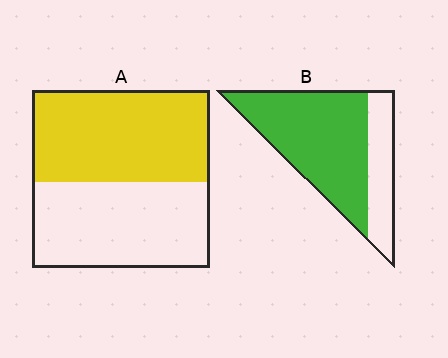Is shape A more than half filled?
Roughly half.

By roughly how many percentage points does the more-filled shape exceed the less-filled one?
By roughly 20 percentage points (B over A).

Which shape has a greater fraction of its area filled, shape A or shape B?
Shape B.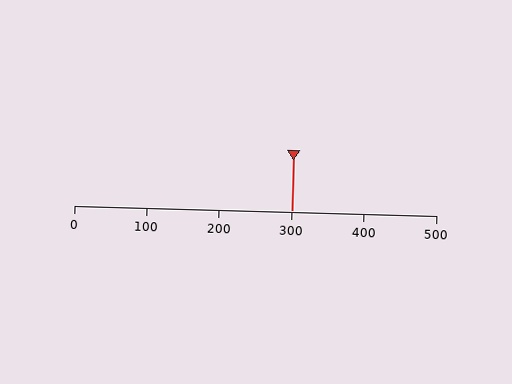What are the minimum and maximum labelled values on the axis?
The axis runs from 0 to 500.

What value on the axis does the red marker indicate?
The marker indicates approximately 300.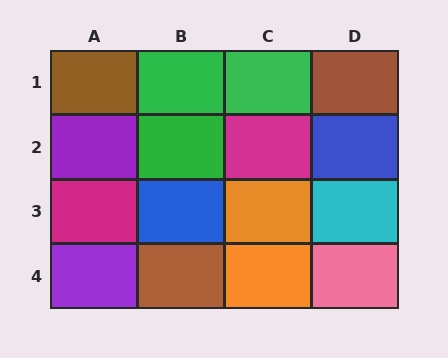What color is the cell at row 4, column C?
Orange.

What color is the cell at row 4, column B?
Brown.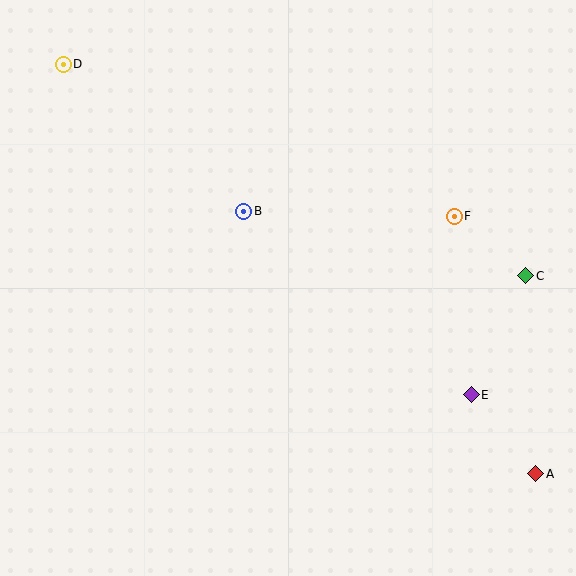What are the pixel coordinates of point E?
Point E is at (471, 395).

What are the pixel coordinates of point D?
Point D is at (63, 64).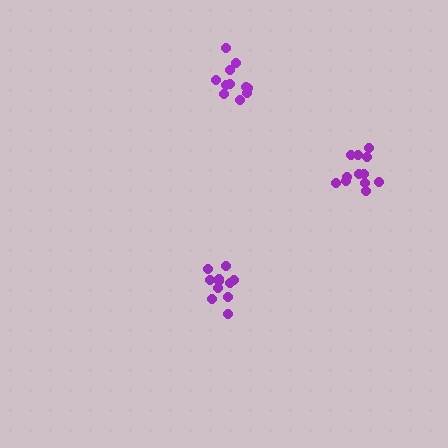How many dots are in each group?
Group 1: 11 dots, Group 2: 11 dots, Group 3: 12 dots (34 total).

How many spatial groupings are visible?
There are 3 spatial groupings.